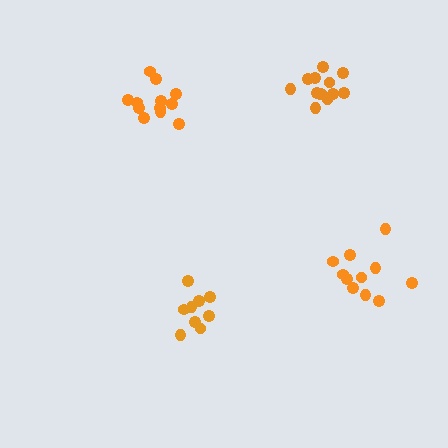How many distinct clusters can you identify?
There are 4 distinct clusters.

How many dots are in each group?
Group 1: 9 dots, Group 2: 12 dots, Group 3: 11 dots, Group 4: 13 dots (45 total).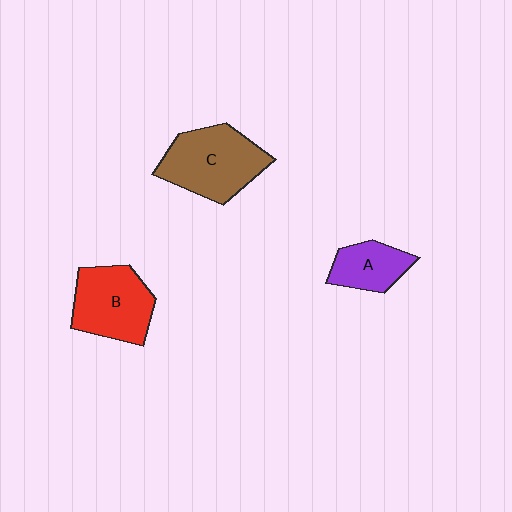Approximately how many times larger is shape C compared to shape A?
Approximately 1.8 times.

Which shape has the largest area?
Shape C (brown).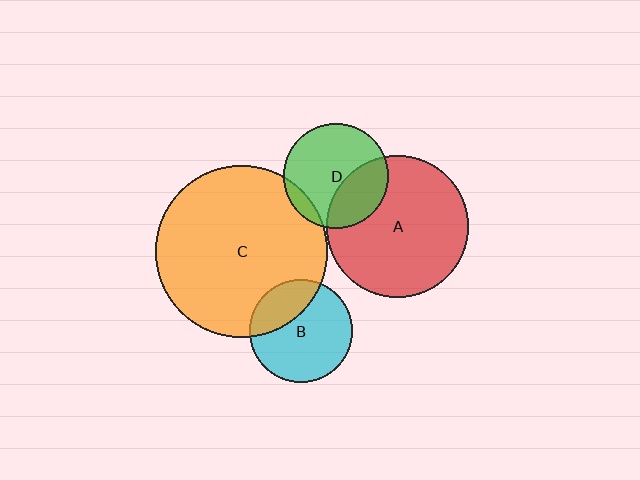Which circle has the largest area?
Circle C (orange).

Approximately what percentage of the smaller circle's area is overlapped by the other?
Approximately 30%.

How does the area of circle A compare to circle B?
Approximately 1.9 times.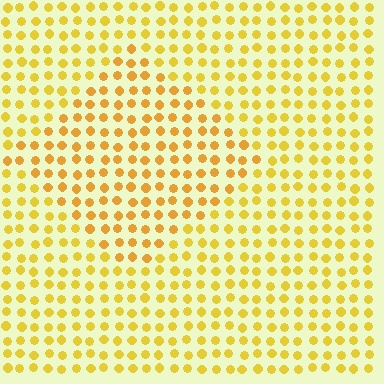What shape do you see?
I see a diamond.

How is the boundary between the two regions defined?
The boundary is defined purely by a slight shift in hue (about 15 degrees). Spacing, size, and orientation are identical on both sides.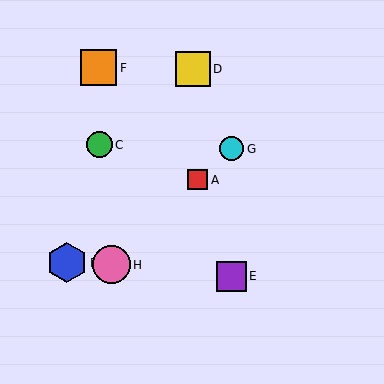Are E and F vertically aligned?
No, E is at x≈231 and F is at x≈99.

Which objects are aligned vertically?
Objects E, G are aligned vertically.